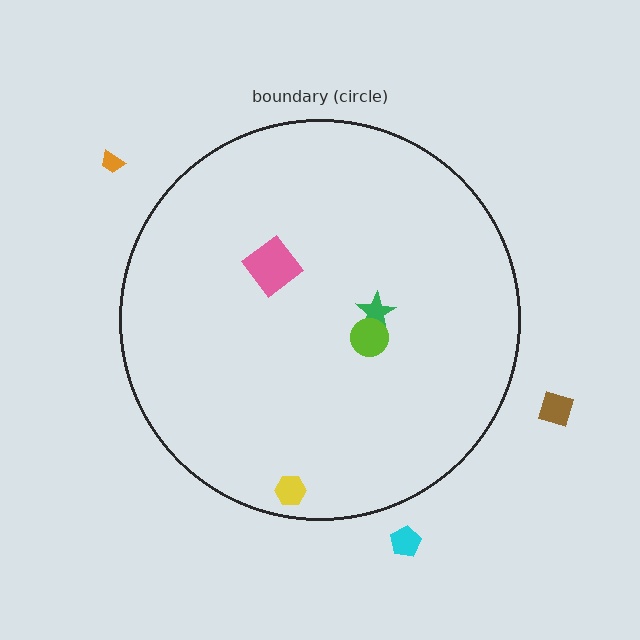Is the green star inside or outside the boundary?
Inside.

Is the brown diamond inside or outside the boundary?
Outside.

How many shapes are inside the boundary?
4 inside, 3 outside.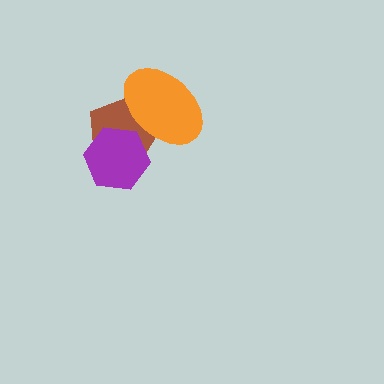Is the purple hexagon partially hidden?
Yes, it is partially covered by another shape.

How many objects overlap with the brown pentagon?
2 objects overlap with the brown pentagon.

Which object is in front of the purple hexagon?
The orange ellipse is in front of the purple hexagon.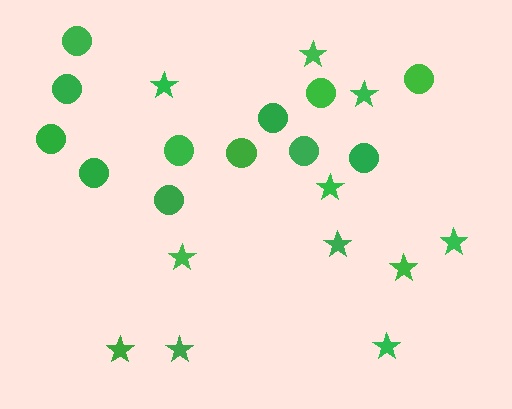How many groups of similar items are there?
There are 2 groups: one group of circles (12) and one group of stars (11).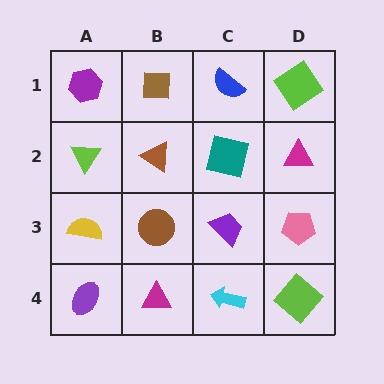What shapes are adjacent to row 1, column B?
A brown triangle (row 2, column B), a purple hexagon (row 1, column A), a blue semicircle (row 1, column C).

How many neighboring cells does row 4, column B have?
3.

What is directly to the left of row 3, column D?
A purple trapezoid.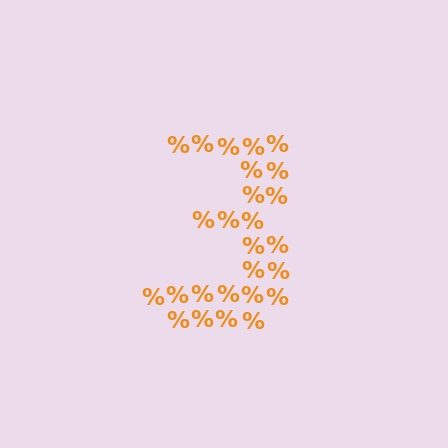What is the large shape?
The large shape is the digit 3.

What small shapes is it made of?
It is made of small percent signs.